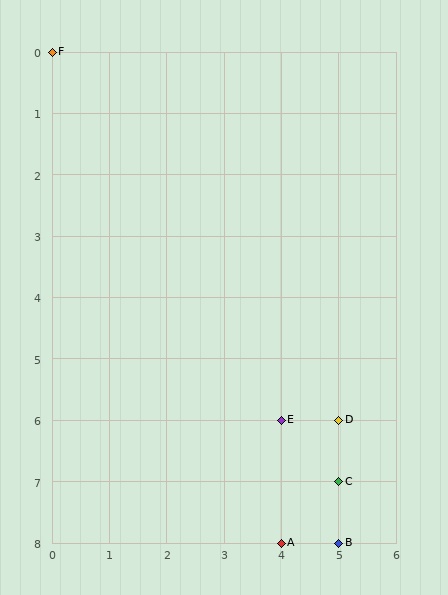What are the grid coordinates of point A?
Point A is at grid coordinates (4, 8).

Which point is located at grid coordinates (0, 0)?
Point F is at (0, 0).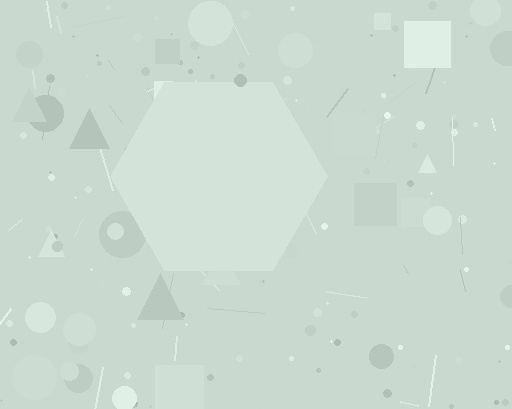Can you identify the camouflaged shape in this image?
The camouflaged shape is a hexagon.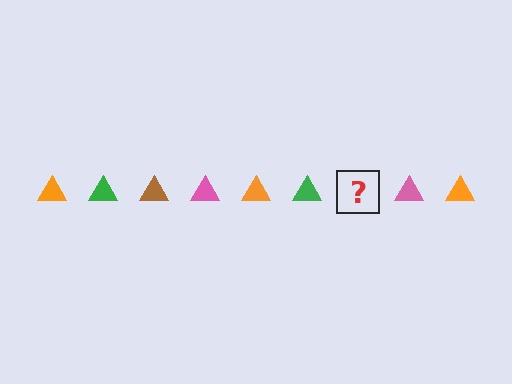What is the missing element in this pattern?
The missing element is a brown triangle.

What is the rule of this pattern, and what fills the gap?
The rule is that the pattern cycles through orange, green, brown, pink triangles. The gap should be filled with a brown triangle.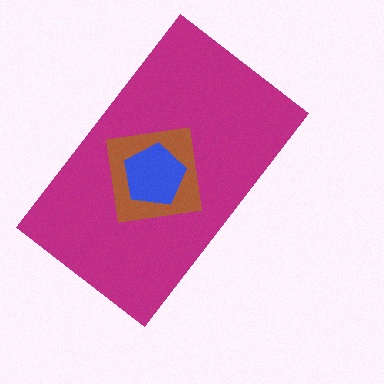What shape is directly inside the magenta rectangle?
The brown square.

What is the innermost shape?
The blue pentagon.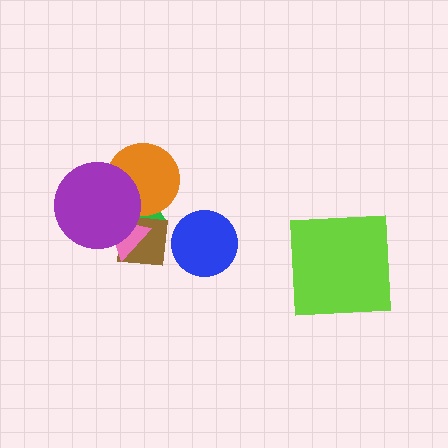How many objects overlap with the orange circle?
3 objects overlap with the orange circle.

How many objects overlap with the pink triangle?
3 objects overlap with the pink triangle.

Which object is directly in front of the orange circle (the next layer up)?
The brown square is directly in front of the orange circle.